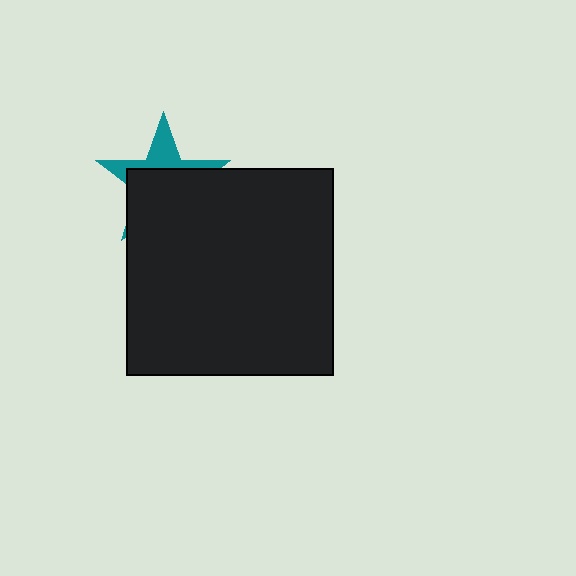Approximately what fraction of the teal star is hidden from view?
Roughly 66% of the teal star is hidden behind the black square.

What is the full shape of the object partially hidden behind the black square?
The partially hidden object is a teal star.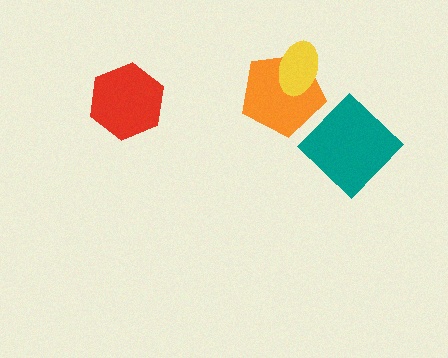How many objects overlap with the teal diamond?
0 objects overlap with the teal diamond.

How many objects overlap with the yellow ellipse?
1 object overlaps with the yellow ellipse.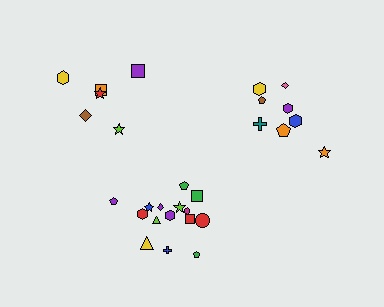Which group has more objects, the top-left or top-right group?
The top-right group.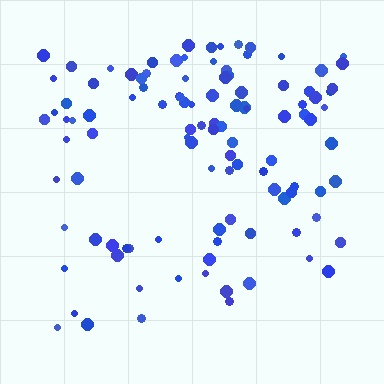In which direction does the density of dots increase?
From bottom to top, with the top side densest.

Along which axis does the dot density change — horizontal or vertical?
Vertical.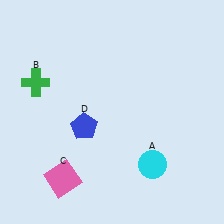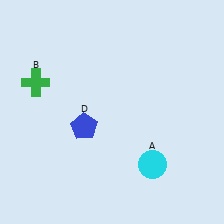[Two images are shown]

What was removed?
The pink square (C) was removed in Image 2.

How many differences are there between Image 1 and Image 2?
There is 1 difference between the two images.